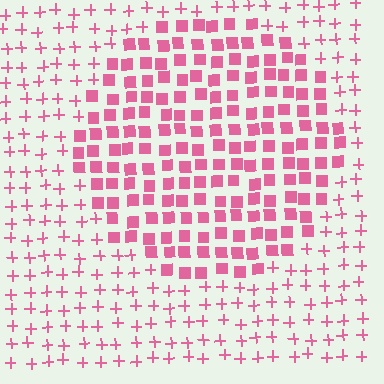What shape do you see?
I see a circle.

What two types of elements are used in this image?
The image uses squares inside the circle region and plus signs outside it.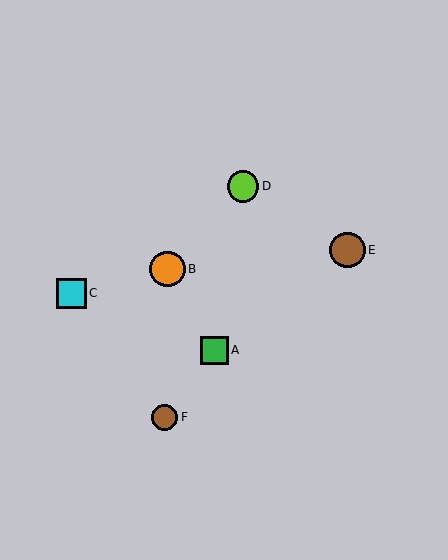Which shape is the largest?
The orange circle (labeled B) is the largest.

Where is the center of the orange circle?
The center of the orange circle is at (167, 269).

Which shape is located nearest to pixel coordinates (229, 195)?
The lime circle (labeled D) at (243, 186) is nearest to that location.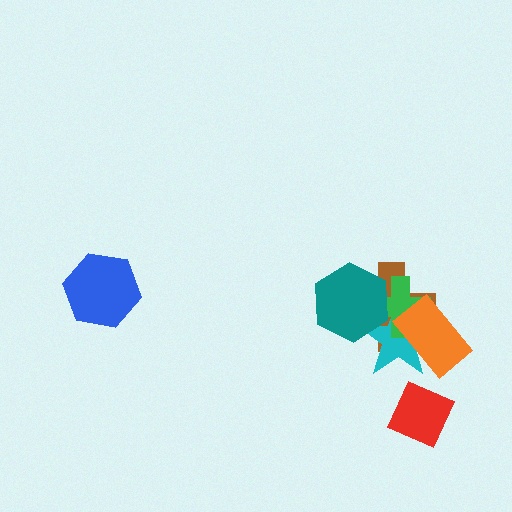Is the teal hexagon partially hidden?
No, no other shape covers it.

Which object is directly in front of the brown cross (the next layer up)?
The cyan star is directly in front of the brown cross.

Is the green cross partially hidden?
Yes, it is partially covered by another shape.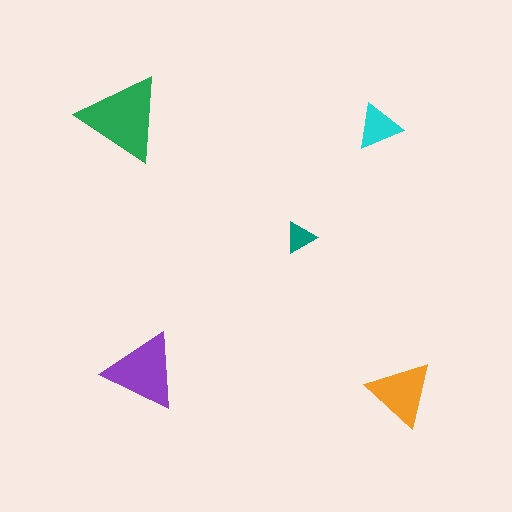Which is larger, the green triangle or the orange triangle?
The green one.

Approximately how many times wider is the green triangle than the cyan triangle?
About 2 times wider.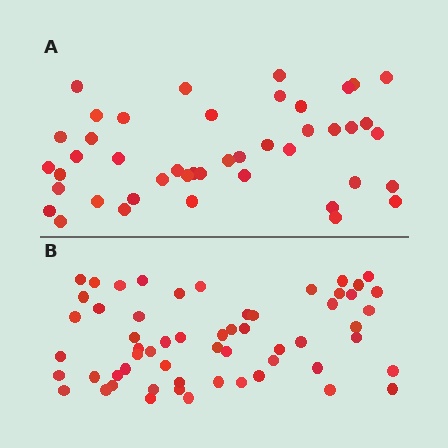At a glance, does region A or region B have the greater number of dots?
Region B (the bottom region) has more dots.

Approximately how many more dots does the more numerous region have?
Region B has approximately 15 more dots than region A.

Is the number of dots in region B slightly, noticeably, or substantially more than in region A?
Region B has noticeably more, but not dramatically so. The ratio is roughly 1.3 to 1.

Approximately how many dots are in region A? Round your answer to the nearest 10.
About 40 dots. (The exact count is 44, which rounds to 40.)